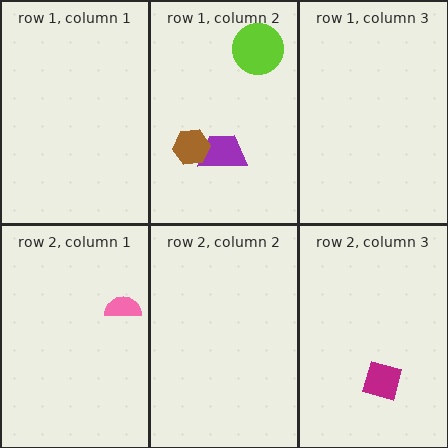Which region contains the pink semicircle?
The row 2, column 1 region.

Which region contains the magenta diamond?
The row 2, column 3 region.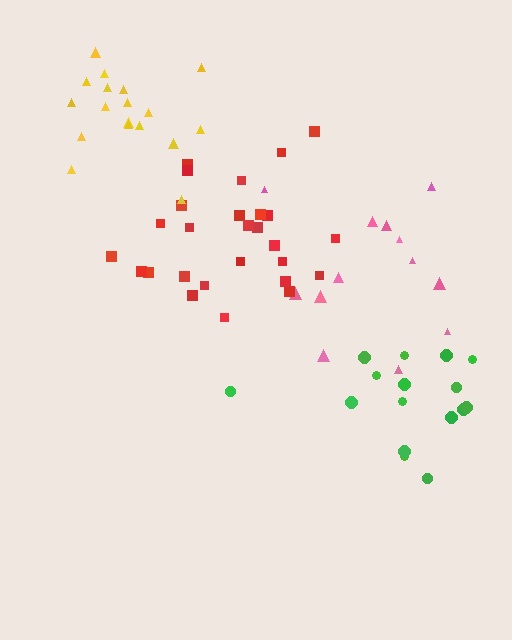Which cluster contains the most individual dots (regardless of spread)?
Red (27).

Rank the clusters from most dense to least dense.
red, yellow, green, pink.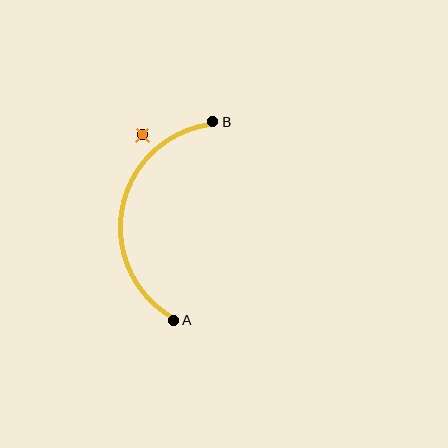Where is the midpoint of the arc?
The arc midpoint is the point on the curve farthest from the straight line joining A and B. It sits to the left of that line.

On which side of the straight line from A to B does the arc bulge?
The arc bulges to the left of the straight line connecting A and B.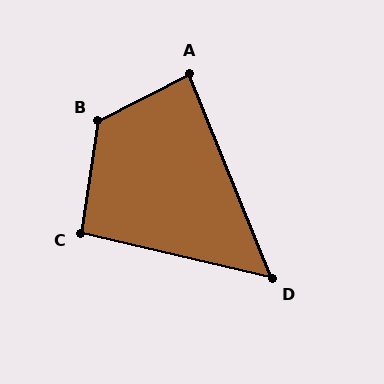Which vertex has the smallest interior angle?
D, at approximately 55 degrees.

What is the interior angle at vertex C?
Approximately 95 degrees (obtuse).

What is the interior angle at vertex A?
Approximately 85 degrees (acute).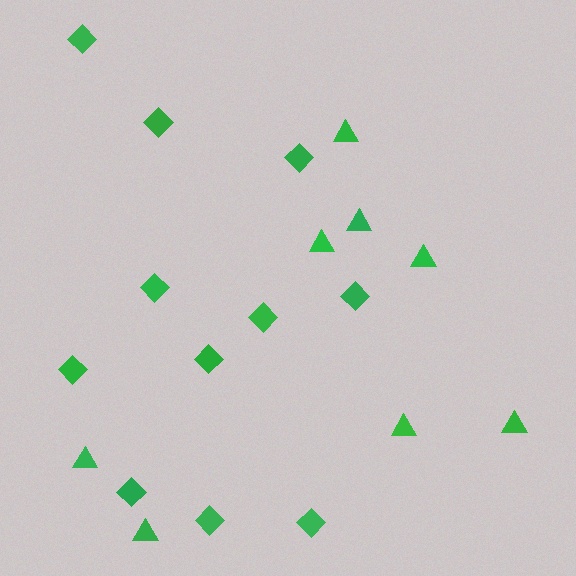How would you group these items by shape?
There are 2 groups: one group of diamonds (11) and one group of triangles (8).